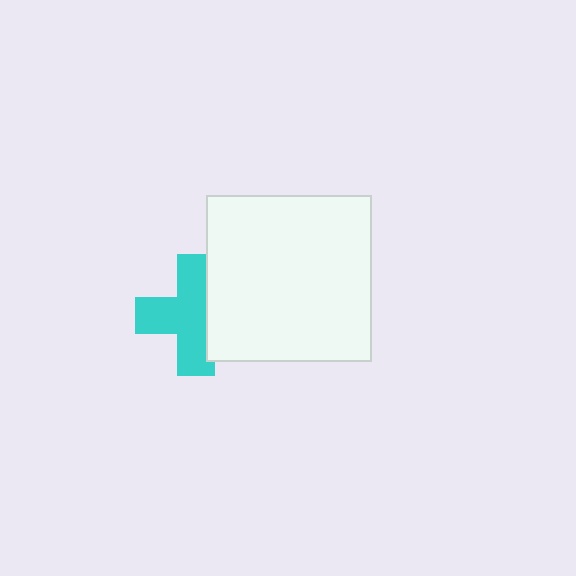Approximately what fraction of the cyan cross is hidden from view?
Roughly 34% of the cyan cross is hidden behind the white square.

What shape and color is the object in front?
The object in front is a white square.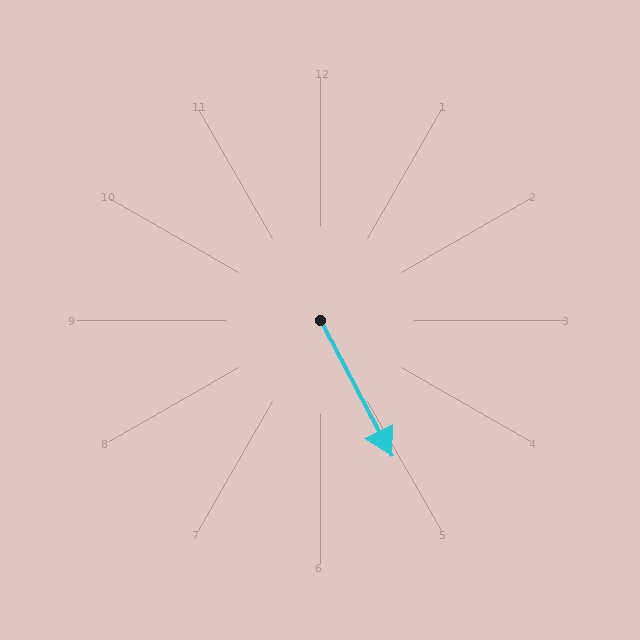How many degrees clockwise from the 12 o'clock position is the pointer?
Approximately 152 degrees.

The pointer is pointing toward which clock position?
Roughly 5 o'clock.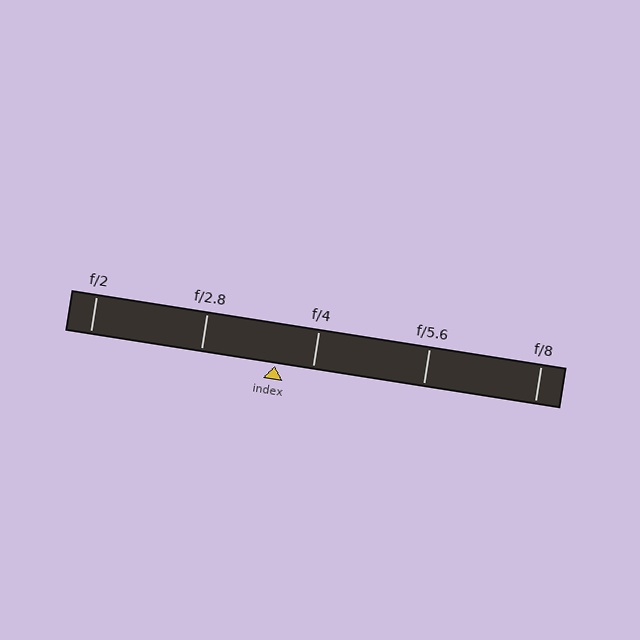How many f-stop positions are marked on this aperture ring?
There are 5 f-stop positions marked.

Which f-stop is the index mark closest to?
The index mark is closest to f/4.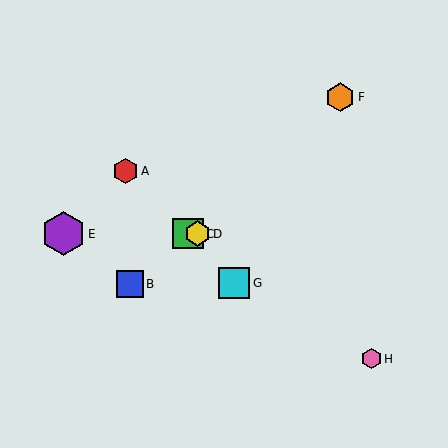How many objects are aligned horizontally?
3 objects (C, D, E) are aligned horizontally.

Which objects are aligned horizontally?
Objects C, D, E are aligned horizontally.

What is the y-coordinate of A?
Object A is at y≈171.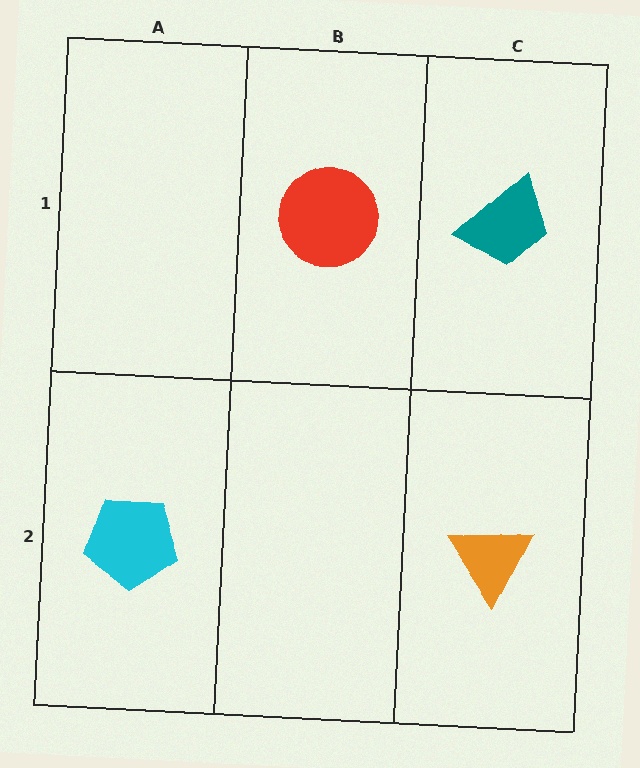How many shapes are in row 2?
2 shapes.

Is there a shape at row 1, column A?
No, that cell is empty.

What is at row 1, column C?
A teal trapezoid.